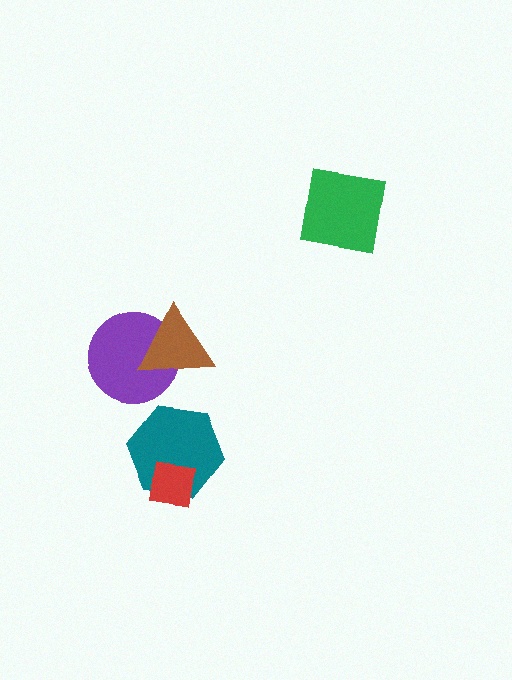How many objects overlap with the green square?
0 objects overlap with the green square.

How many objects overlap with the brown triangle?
1 object overlaps with the brown triangle.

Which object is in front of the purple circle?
The brown triangle is in front of the purple circle.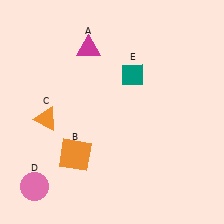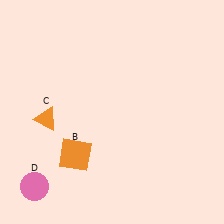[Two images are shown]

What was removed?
The magenta triangle (A), the teal diamond (E) were removed in Image 2.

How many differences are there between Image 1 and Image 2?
There are 2 differences between the two images.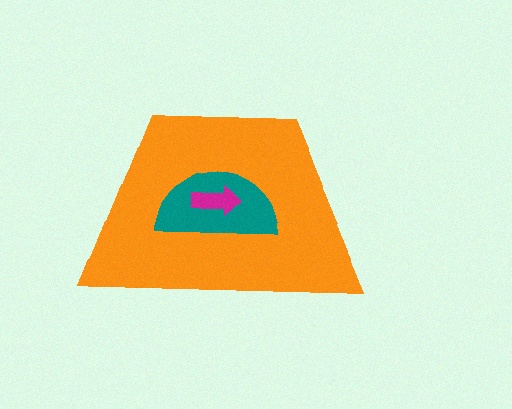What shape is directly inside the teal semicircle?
The magenta arrow.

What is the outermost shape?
The orange trapezoid.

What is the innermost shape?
The magenta arrow.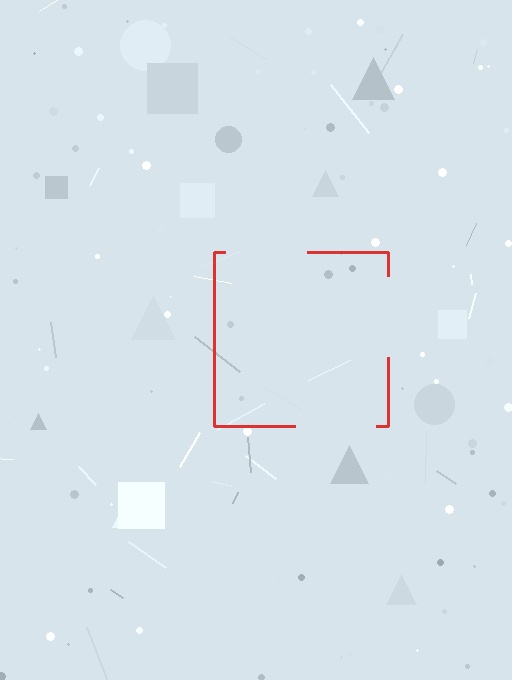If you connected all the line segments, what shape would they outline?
They would outline a square.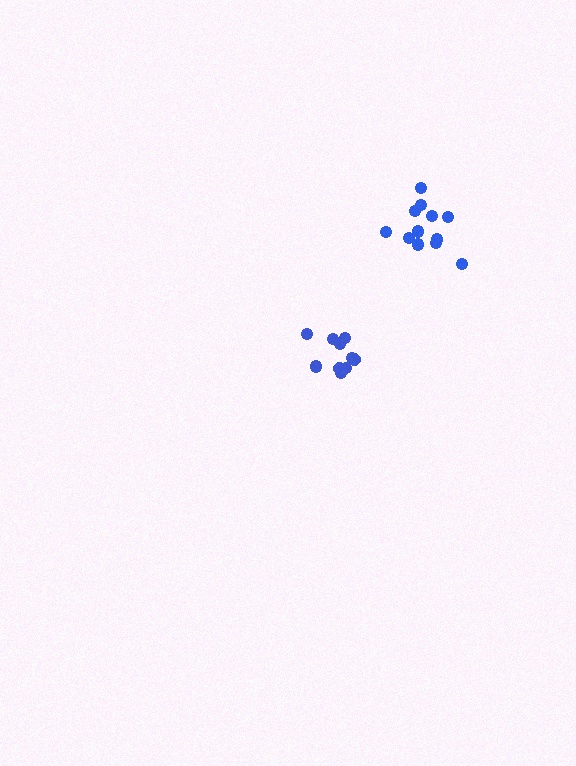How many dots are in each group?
Group 1: 10 dots, Group 2: 12 dots (22 total).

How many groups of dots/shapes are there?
There are 2 groups.